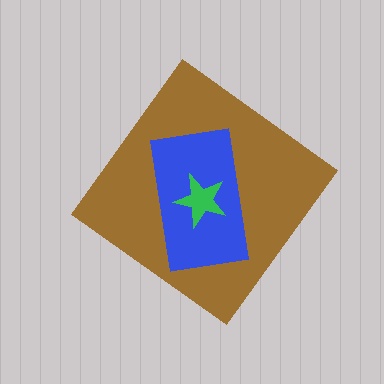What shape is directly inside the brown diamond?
The blue rectangle.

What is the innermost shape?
The green star.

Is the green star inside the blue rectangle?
Yes.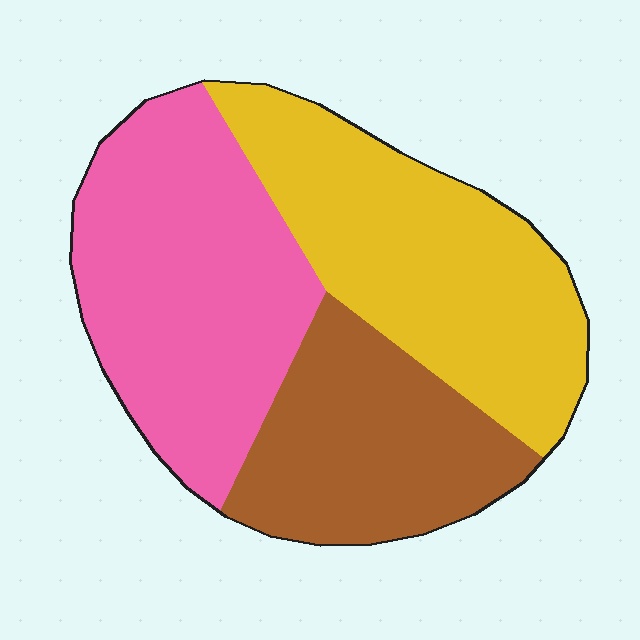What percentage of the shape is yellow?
Yellow takes up about three eighths (3/8) of the shape.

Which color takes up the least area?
Brown, at roughly 25%.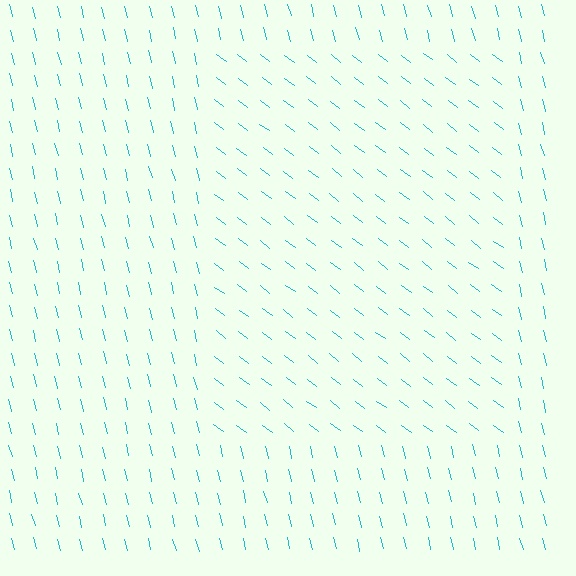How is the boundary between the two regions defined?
The boundary is defined purely by a change in line orientation (approximately 39 degrees difference). All lines are the same color and thickness.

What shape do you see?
I see a rectangle.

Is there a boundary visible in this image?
Yes, there is a texture boundary formed by a change in line orientation.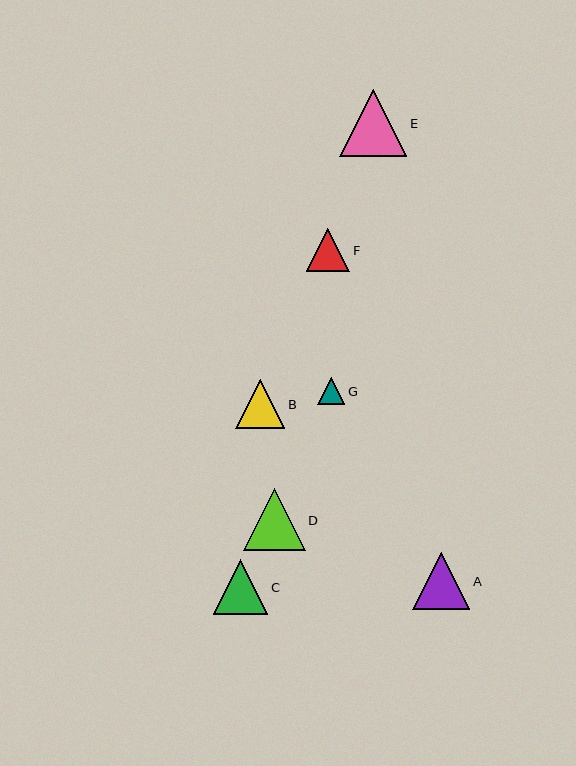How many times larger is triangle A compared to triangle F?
Triangle A is approximately 1.3 times the size of triangle F.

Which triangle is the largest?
Triangle E is the largest with a size of approximately 67 pixels.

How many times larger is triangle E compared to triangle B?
Triangle E is approximately 1.4 times the size of triangle B.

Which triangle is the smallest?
Triangle G is the smallest with a size of approximately 27 pixels.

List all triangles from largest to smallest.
From largest to smallest: E, D, A, C, B, F, G.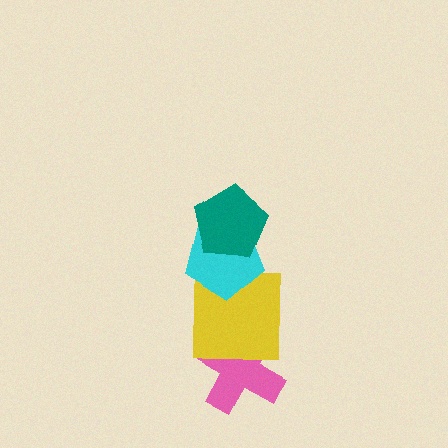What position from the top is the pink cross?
The pink cross is 4th from the top.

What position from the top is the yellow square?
The yellow square is 3rd from the top.